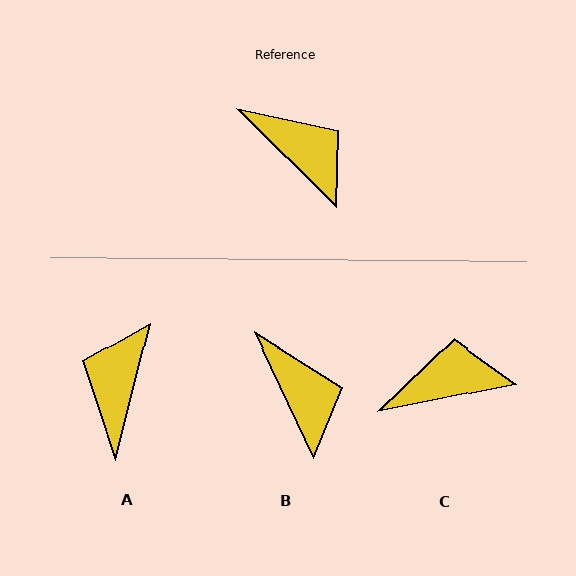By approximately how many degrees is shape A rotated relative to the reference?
Approximately 121 degrees counter-clockwise.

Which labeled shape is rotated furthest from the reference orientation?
A, about 121 degrees away.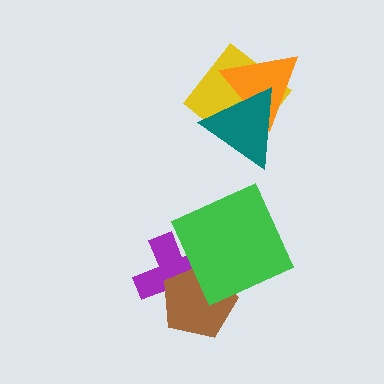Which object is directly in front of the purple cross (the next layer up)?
The brown pentagon is directly in front of the purple cross.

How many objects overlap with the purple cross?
2 objects overlap with the purple cross.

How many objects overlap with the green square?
2 objects overlap with the green square.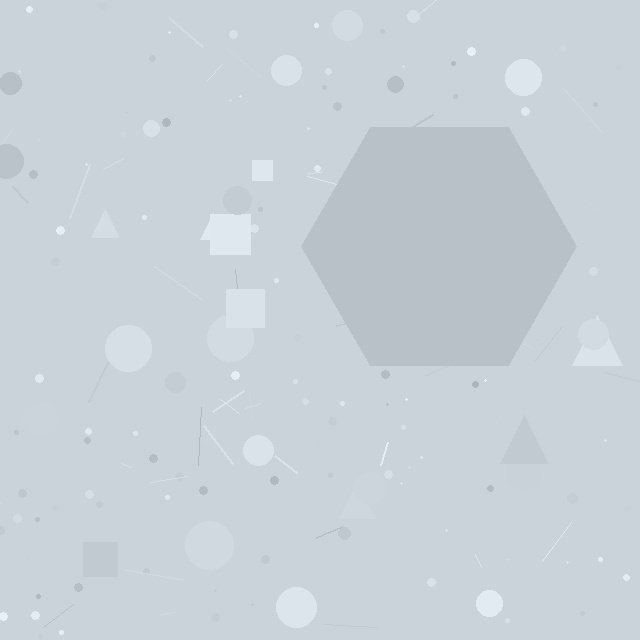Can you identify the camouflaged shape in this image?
The camouflaged shape is a hexagon.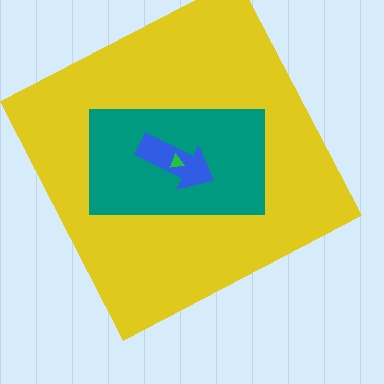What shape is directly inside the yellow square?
The teal rectangle.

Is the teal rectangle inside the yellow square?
Yes.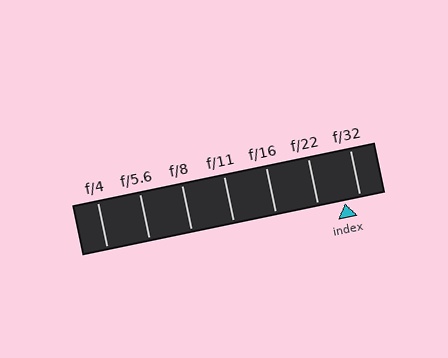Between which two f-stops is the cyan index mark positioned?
The index mark is between f/22 and f/32.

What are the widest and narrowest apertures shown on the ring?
The widest aperture shown is f/4 and the narrowest is f/32.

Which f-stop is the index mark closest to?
The index mark is closest to f/32.